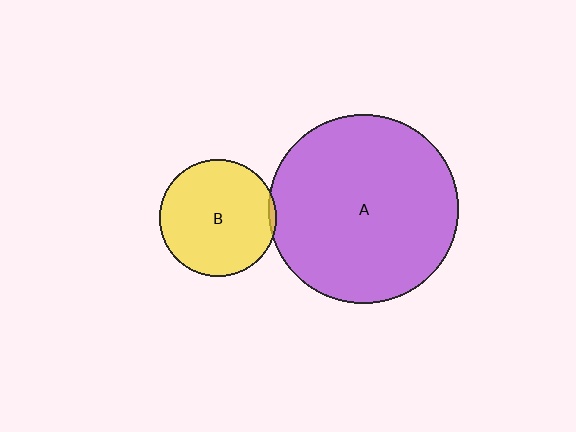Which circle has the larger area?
Circle A (purple).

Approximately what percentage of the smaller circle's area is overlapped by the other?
Approximately 5%.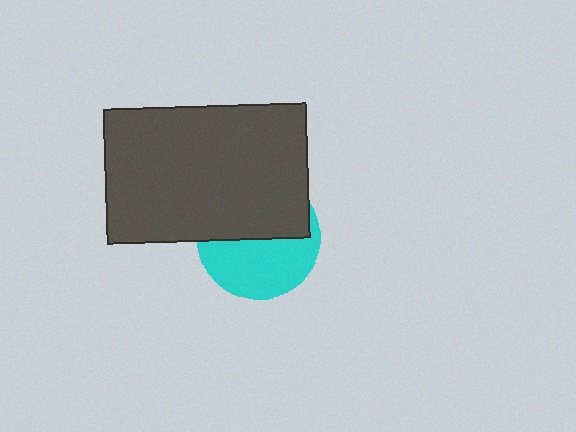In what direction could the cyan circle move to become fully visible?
The cyan circle could move down. That would shift it out from behind the dark gray rectangle entirely.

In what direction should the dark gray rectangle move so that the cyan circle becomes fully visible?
The dark gray rectangle should move up. That is the shortest direction to clear the overlap and leave the cyan circle fully visible.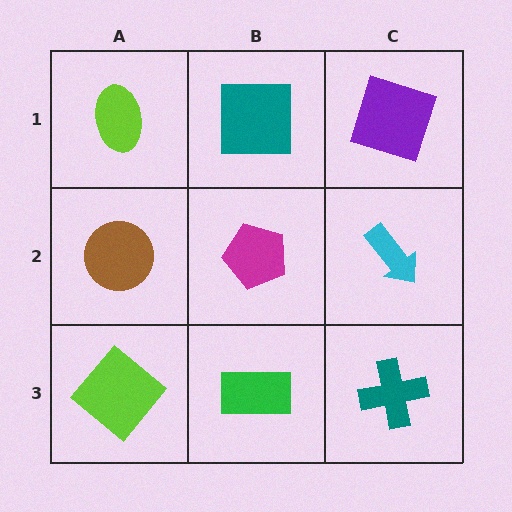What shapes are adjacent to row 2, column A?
A lime ellipse (row 1, column A), a lime diamond (row 3, column A), a magenta pentagon (row 2, column B).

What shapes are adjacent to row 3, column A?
A brown circle (row 2, column A), a green rectangle (row 3, column B).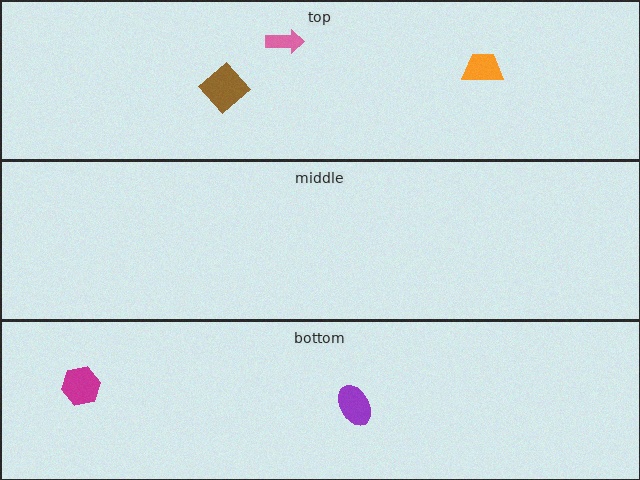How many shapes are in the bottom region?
2.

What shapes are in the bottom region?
The magenta hexagon, the purple ellipse.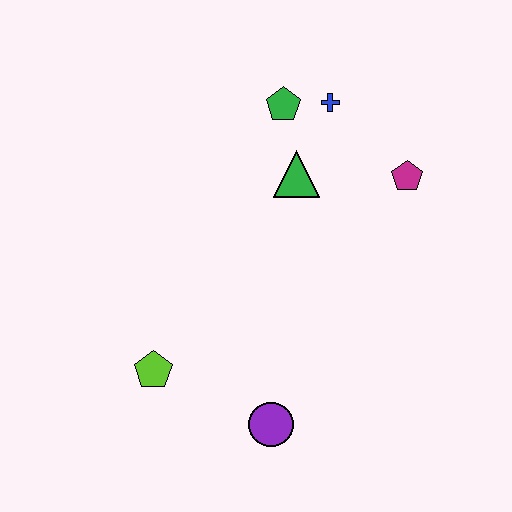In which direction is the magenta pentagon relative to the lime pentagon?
The magenta pentagon is to the right of the lime pentagon.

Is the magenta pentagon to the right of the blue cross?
Yes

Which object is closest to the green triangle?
The green pentagon is closest to the green triangle.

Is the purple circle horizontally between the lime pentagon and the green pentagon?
Yes